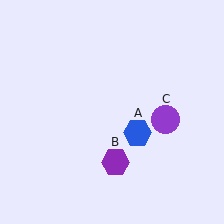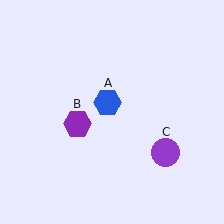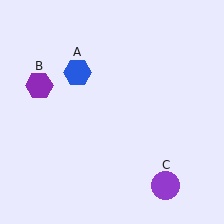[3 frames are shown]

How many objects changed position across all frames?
3 objects changed position: blue hexagon (object A), purple hexagon (object B), purple circle (object C).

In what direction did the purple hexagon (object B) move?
The purple hexagon (object B) moved up and to the left.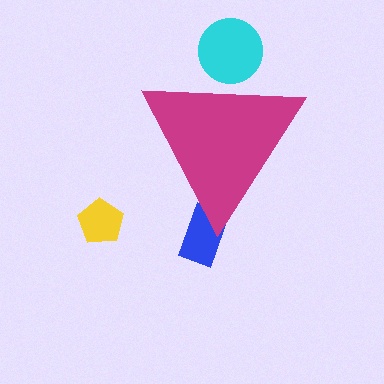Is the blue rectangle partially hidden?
Yes, the blue rectangle is partially hidden behind the magenta triangle.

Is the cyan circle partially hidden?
Yes, the cyan circle is partially hidden behind the magenta triangle.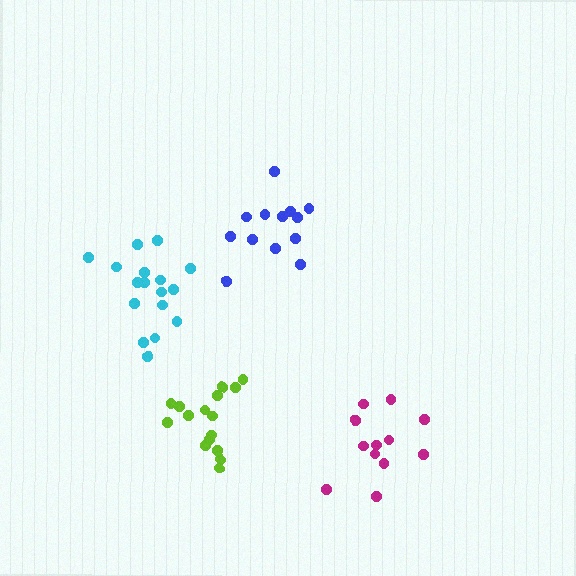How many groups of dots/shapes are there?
There are 4 groups.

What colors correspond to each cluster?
The clusters are colored: blue, cyan, lime, magenta.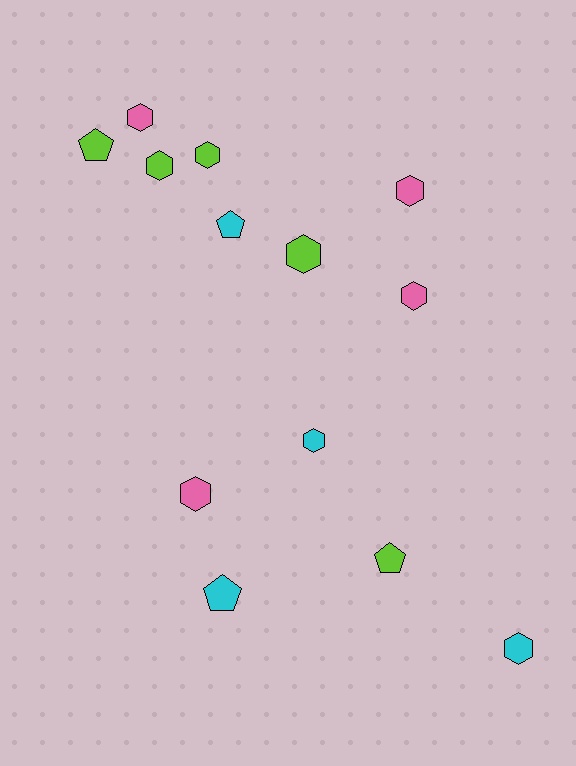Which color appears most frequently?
Lime, with 5 objects.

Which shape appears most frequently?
Hexagon, with 9 objects.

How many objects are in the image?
There are 13 objects.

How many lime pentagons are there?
There are 2 lime pentagons.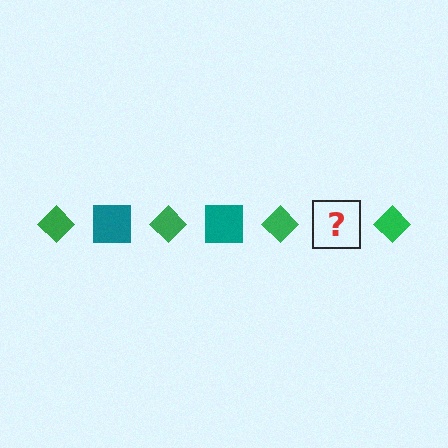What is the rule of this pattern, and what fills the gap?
The rule is that the pattern alternates between green diamond and teal square. The gap should be filled with a teal square.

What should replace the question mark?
The question mark should be replaced with a teal square.